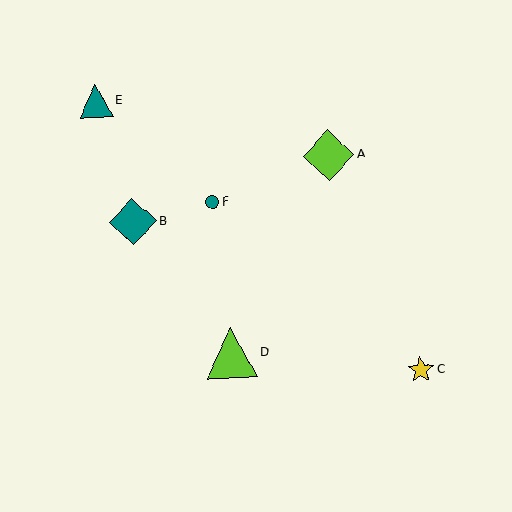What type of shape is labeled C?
Shape C is a yellow star.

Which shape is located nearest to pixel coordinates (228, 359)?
The lime triangle (labeled D) at (232, 353) is nearest to that location.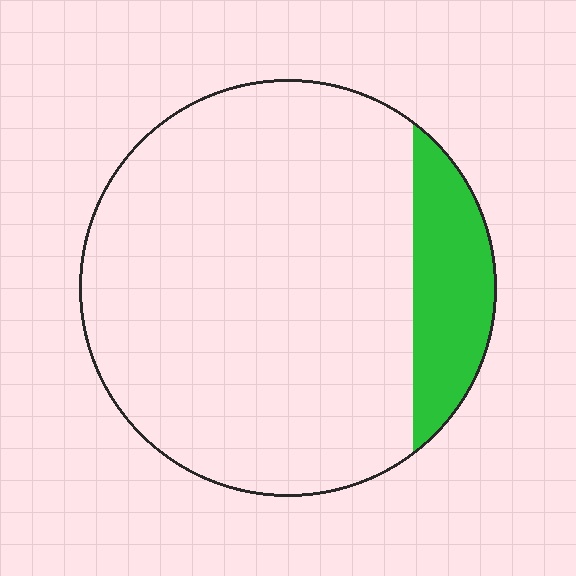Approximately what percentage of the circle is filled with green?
Approximately 15%.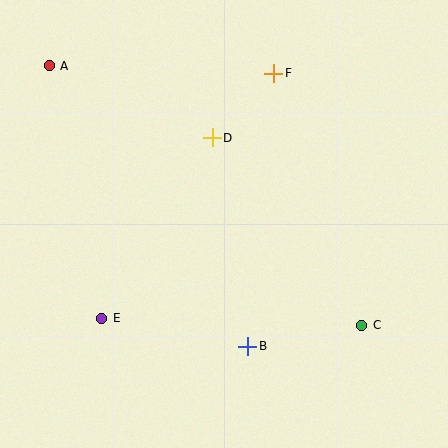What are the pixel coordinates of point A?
Point A is at (49, 66).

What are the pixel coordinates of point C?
Point C is at (362, 325).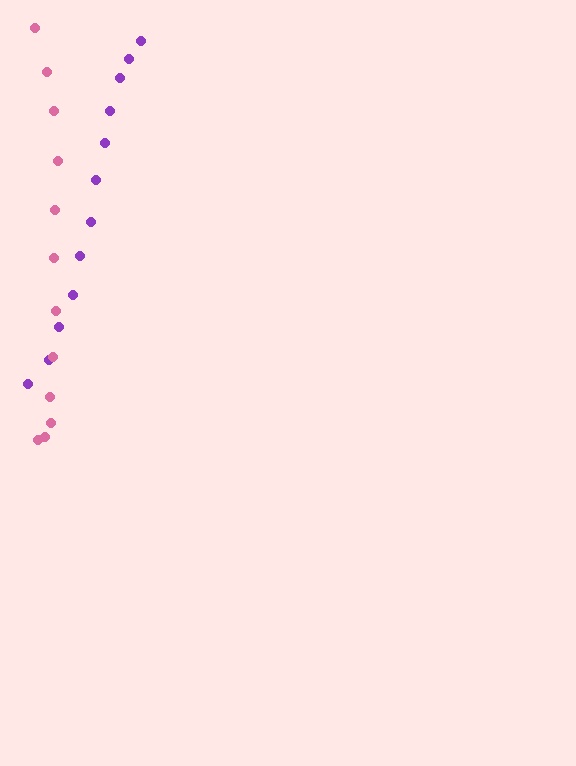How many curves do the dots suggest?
There are 2 distinct paths.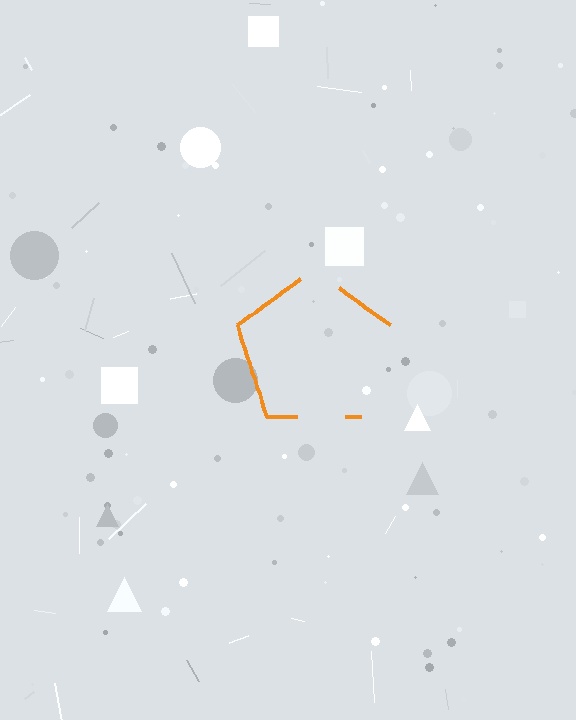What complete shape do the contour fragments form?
The contour fragments form a pentagon.